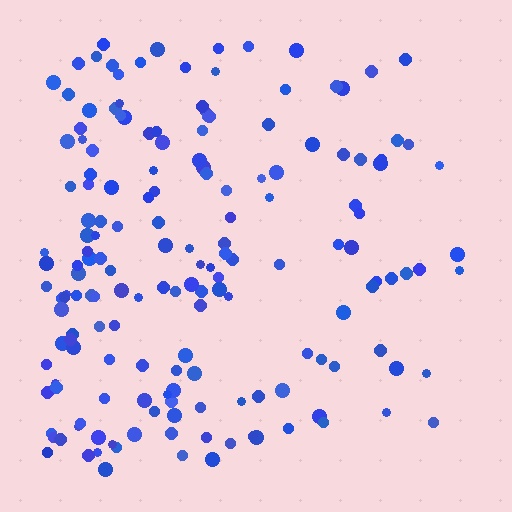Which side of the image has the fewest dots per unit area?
The right.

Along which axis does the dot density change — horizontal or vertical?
Horizontal.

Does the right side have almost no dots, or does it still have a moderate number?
Still a moderate number, just noticeably fewer than the left.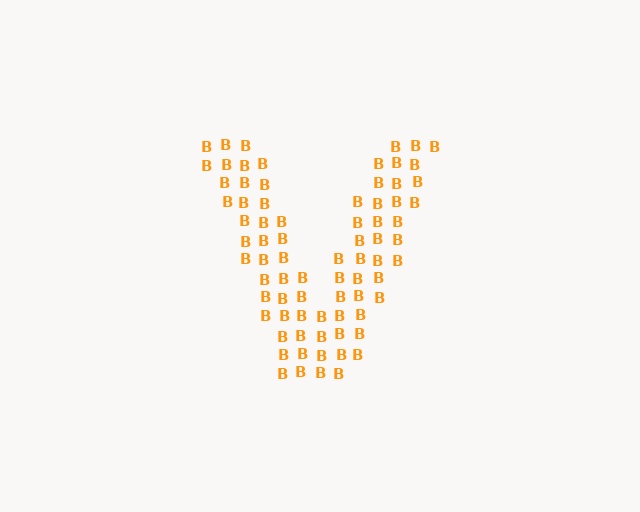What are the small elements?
The small elements are letter B's.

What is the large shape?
The large shape is the letter V.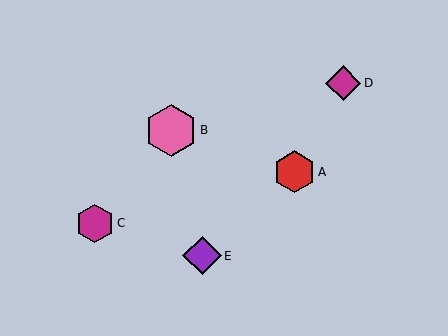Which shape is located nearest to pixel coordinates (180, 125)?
The pink hexagon (labeled B) at (171, 130) is nearest to that location.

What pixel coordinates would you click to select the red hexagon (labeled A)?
Click at (294, 172) to select the red hexagon A.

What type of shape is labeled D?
Shape D is a magenta diamond.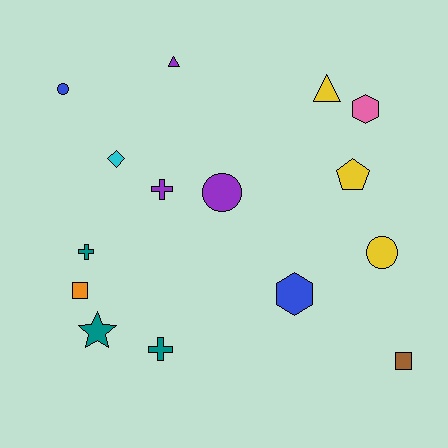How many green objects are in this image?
There are no green objects.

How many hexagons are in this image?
There are 2 hexagons.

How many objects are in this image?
There are 15 objects.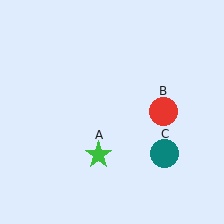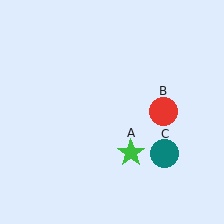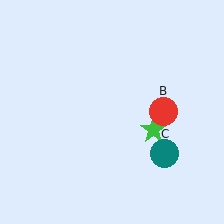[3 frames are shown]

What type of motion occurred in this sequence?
The green star (object A) rotated counterclockwise around the center of the scene.